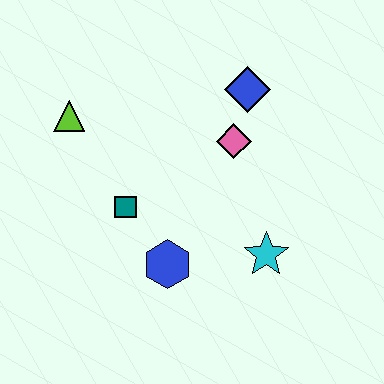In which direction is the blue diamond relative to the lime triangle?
The blue diamond is to the right of the lime triangle.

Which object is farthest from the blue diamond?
The blue hexagon is farthest from the blue diamond.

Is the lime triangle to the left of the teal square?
Yes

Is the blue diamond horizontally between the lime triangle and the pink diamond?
No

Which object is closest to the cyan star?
The blue hexagon is closest to the cyan star.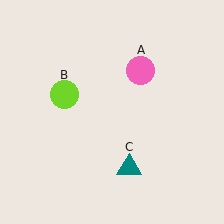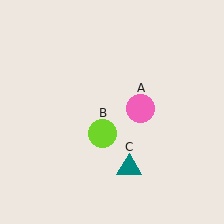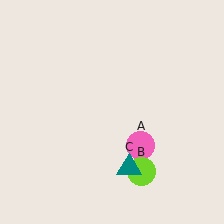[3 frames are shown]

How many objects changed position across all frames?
2 objects changed position: pink circle (object A), lime circle (object B).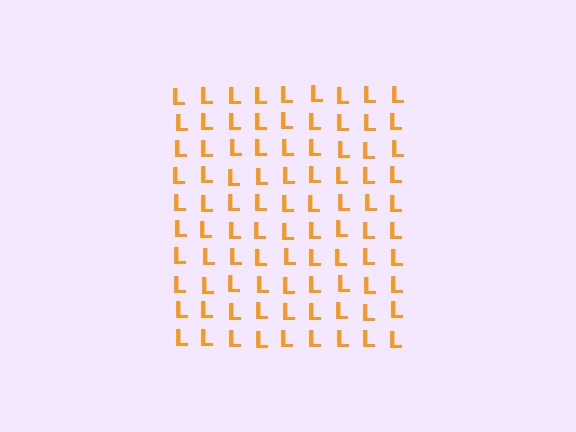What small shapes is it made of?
It is made of small letter L's.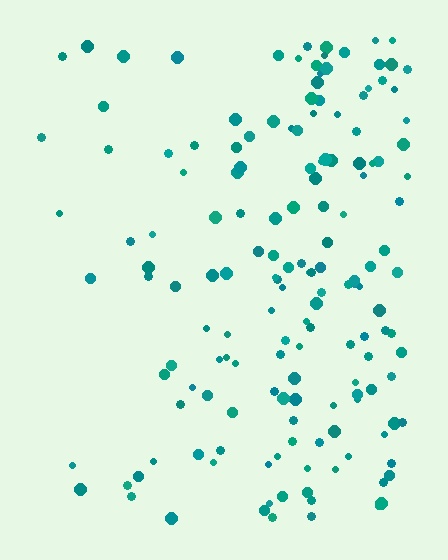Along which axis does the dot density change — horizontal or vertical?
Horizontal.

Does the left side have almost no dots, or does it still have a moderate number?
Still a moderate number, just noticeably fewer than the right.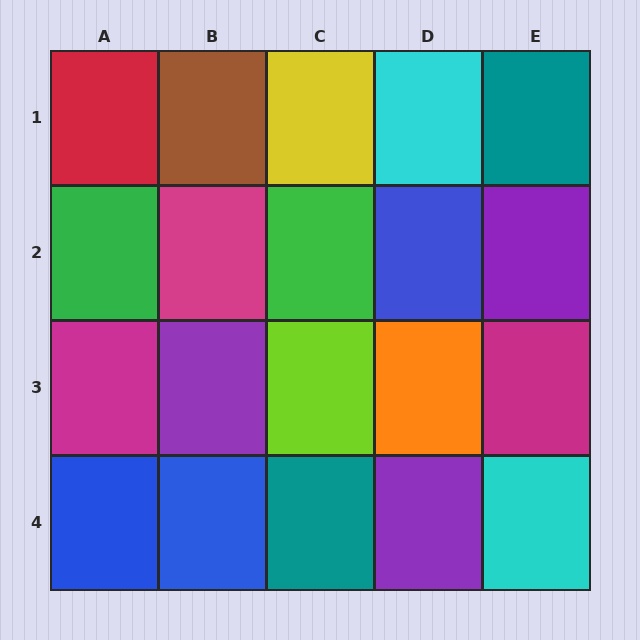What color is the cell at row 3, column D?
Orange.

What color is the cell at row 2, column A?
Green.